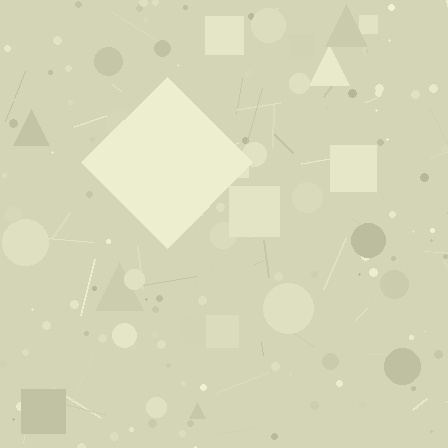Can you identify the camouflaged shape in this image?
The camouflaged shape is a diamond.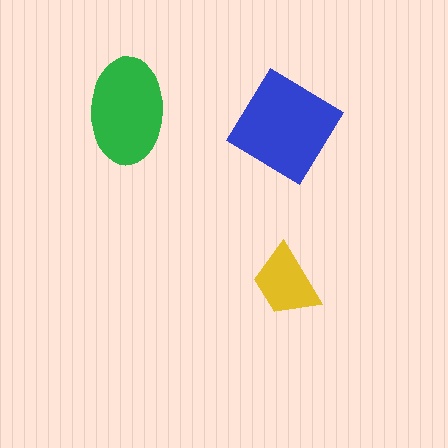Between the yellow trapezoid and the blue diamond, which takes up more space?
The blue diamond.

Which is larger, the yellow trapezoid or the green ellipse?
The green ellipse.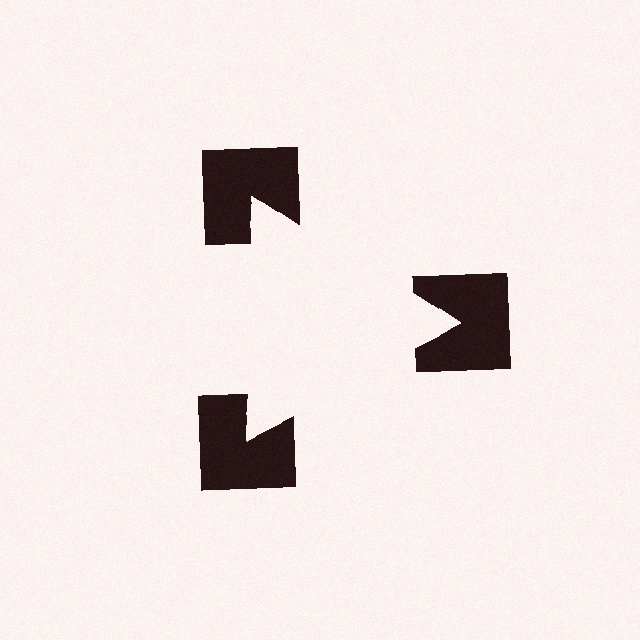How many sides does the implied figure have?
3 sides.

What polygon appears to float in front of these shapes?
An illusory triangle — its edges are inferred from the aligned wedge cuts in the notched squares, not physically drawn.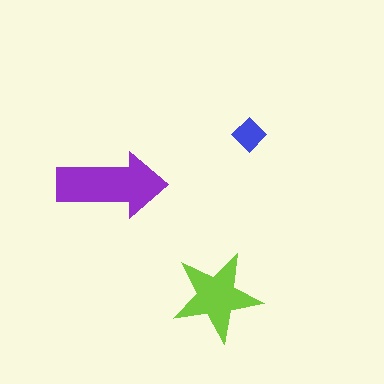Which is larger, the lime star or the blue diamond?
The lime star.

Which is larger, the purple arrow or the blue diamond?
The purple arrow.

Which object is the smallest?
The blue diamond.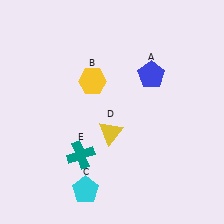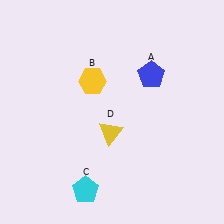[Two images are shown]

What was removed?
The teal cross (E) was removed in Image 2.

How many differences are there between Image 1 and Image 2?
There is 1 difference between the two images.